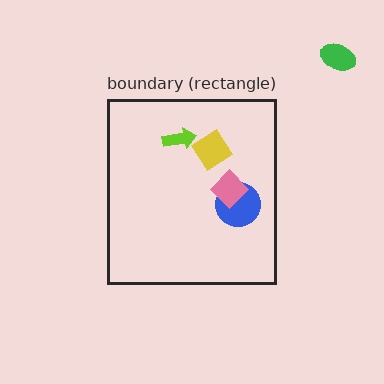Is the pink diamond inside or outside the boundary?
Inside.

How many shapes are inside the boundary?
4 inside, 1 outside.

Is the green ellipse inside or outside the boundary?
Outside.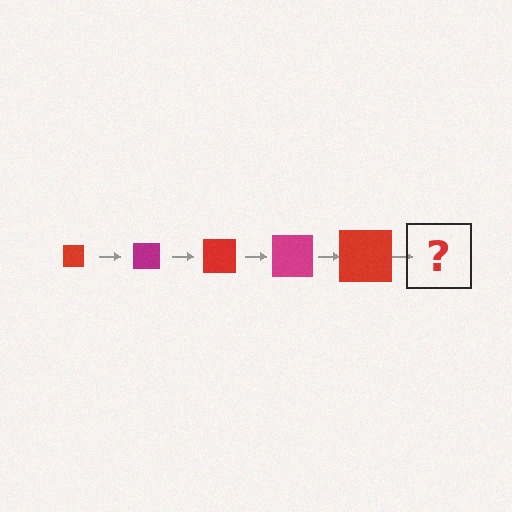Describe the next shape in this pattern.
It should be a magenta square, larger than the previous one.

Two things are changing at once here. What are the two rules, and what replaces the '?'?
The two rules are that the square grows larger each step and the color cycles through red and magenta. The '?' should be a magenta square, larger than the previous one.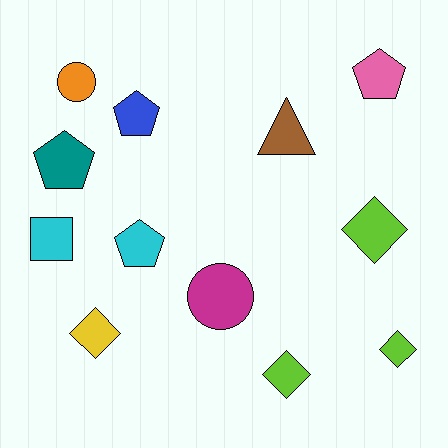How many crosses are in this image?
There are no crosses.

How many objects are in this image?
There are 12 objects.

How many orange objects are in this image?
There is 1 orange object.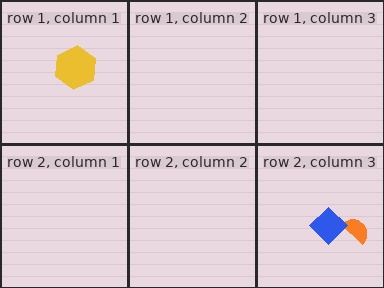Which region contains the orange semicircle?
The row 2, column 3 region.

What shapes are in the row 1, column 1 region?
The yellow hexagon.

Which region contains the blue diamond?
The row 2, column 3 region.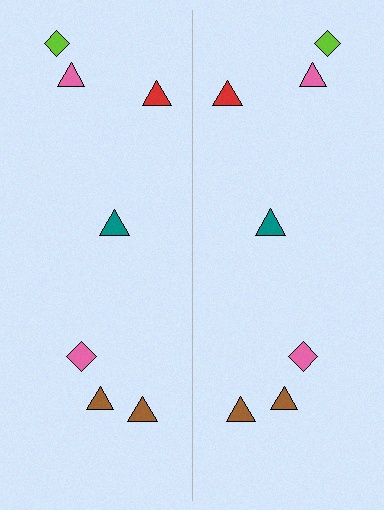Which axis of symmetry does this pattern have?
The pattern has a vertical axis of symmetry running through the center of the image.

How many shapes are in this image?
There are 14 shapes in this image.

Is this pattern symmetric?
Yes, this pattern has bilateral (reflection) symmetry.